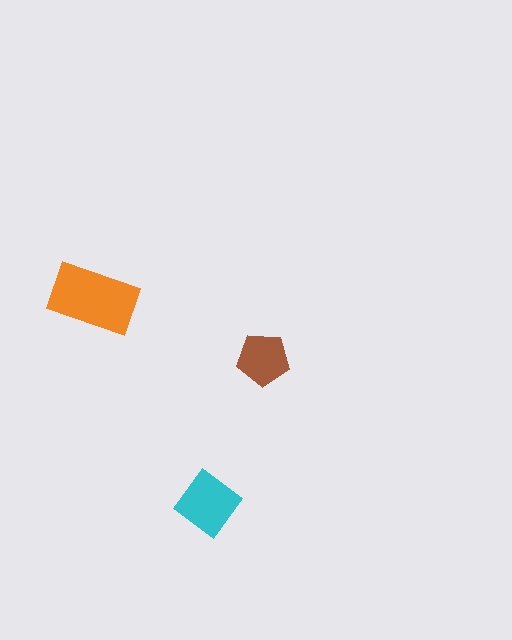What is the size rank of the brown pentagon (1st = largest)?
3rd.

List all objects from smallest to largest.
The brown pentagon, the cyan diamond, the orange rectangle.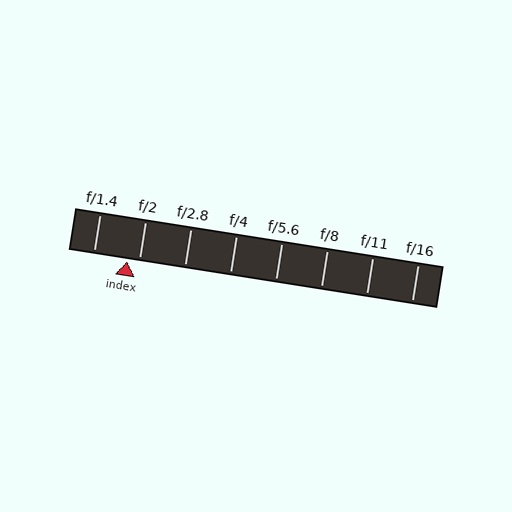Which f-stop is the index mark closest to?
The index mark is closest to f/2.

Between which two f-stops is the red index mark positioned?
The index mark is between f/1.4 and f/2.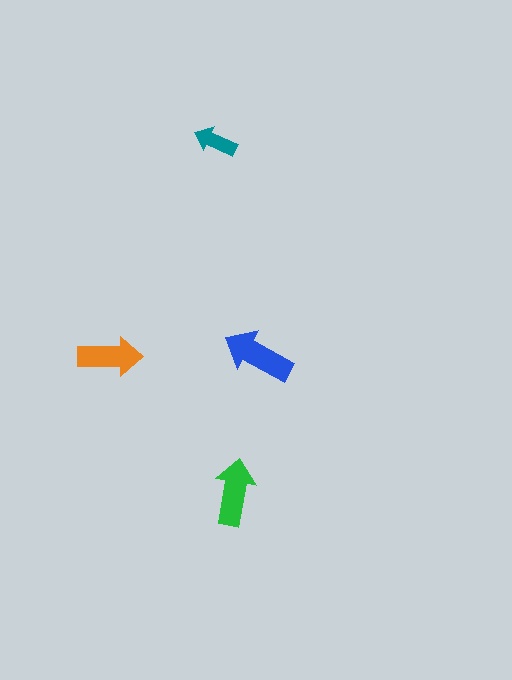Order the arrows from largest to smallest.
the blue one, the green one, the orange one, the teal one.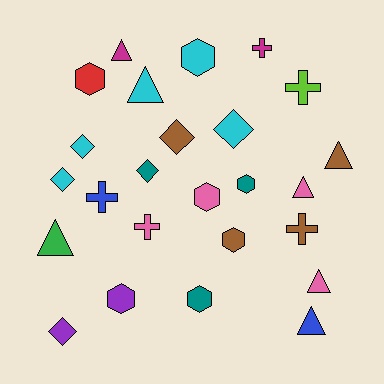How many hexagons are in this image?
There are 7 hexagons.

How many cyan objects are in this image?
There are 5 cyan objects.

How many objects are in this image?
There are 25 objects.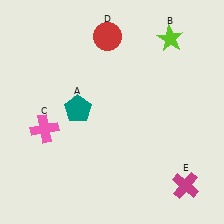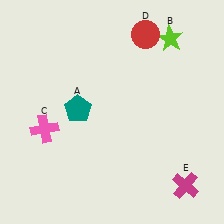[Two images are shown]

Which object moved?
The red circle (D) moved right.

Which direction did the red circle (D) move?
The red circle (D) moved right.